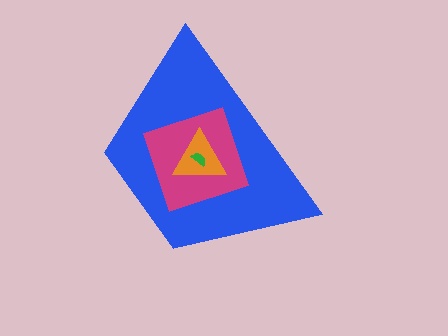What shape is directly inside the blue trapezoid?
The magenta diamond.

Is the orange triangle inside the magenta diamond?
Yes.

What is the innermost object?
The green semicircle.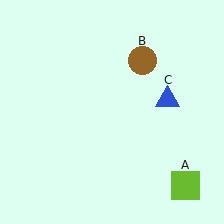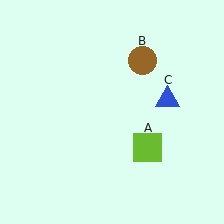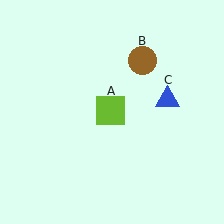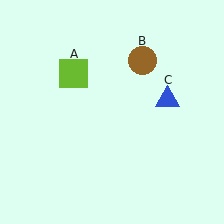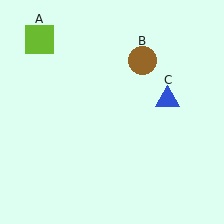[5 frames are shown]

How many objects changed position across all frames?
1 object changed position: lime square (object A).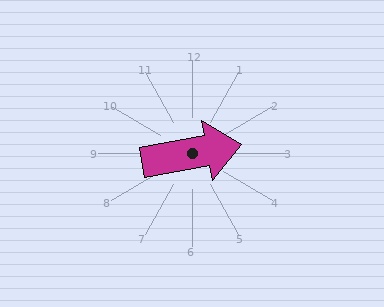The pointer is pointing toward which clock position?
Roughly 3 o'clock.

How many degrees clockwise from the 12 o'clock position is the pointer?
Approximately 79 degrees.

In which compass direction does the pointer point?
East.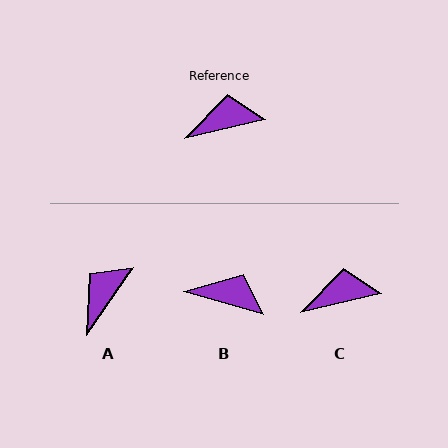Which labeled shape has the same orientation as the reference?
C.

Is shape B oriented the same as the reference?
No, it is off by about 29 degrees.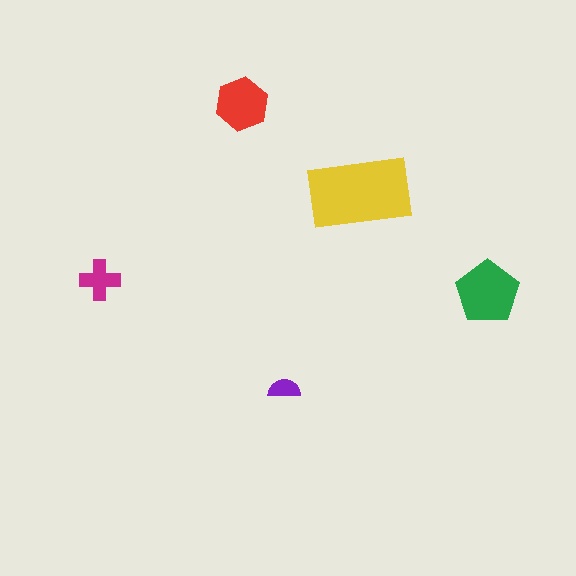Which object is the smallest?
The purple semicircle.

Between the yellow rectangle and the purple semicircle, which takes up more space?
The yellow rectangle.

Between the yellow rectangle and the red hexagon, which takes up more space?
The yellow rectangle.